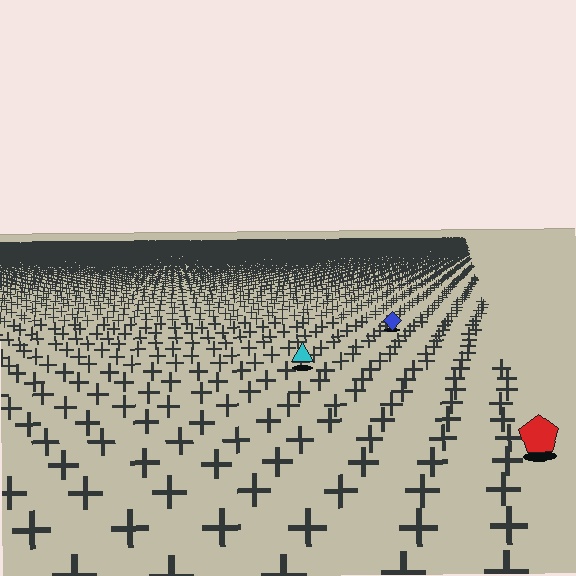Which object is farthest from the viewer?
The blue diamond is farthest from the viewer. It appears smaller and the ground texture around it is denser.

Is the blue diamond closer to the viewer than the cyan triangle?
No. The cyan triangle is closer — you can tell from the texture gradient: the ground texture is coarser near it.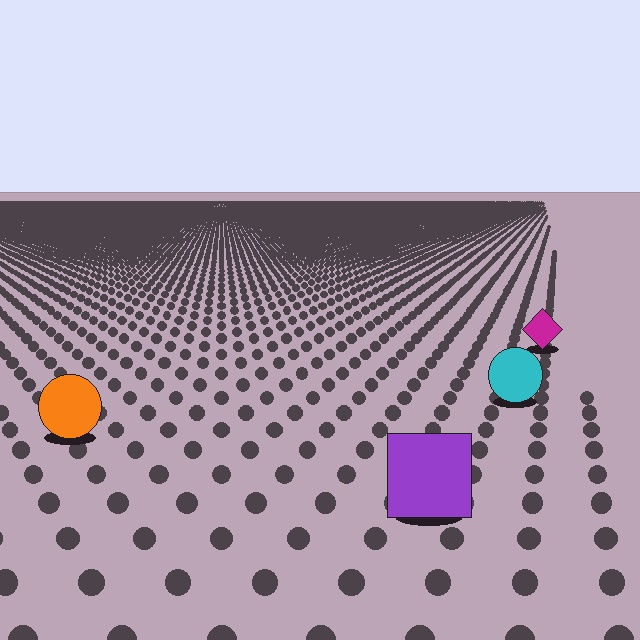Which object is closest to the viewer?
The purple square is closest. The texture marks near it are larger and more spread out.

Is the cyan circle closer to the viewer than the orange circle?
No. The orange circle is closer — you can tell from the texture gradient: the ground texture is coarser near it.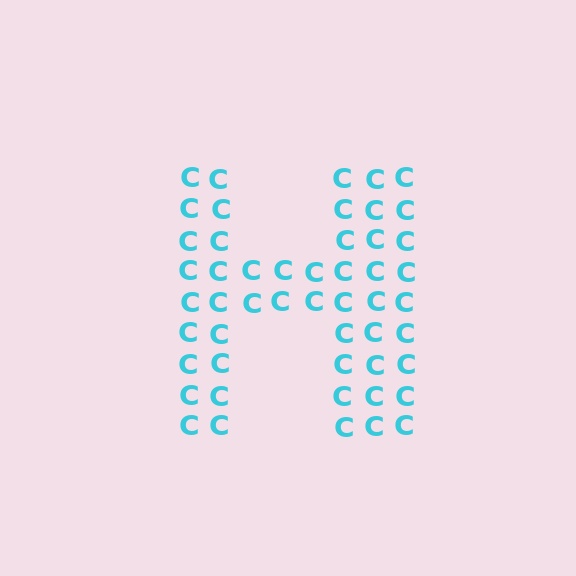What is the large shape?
The large shape is the letter H.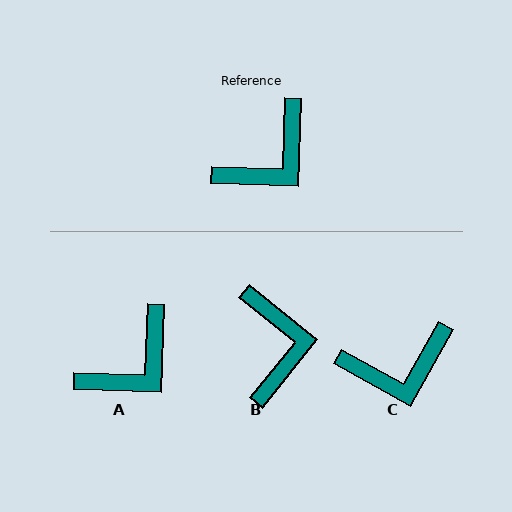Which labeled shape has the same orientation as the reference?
A.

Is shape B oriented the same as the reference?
No, it is off by about 53 degrees.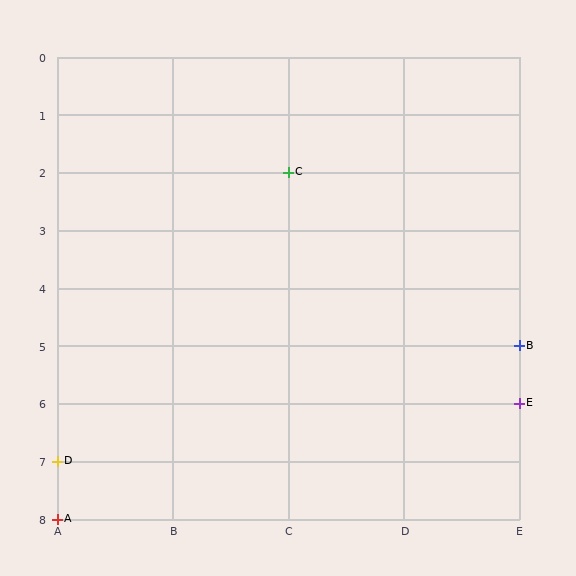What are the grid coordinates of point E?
Point E is at grid coordinates (E, 6).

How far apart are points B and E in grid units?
Points B and E are 1 row apart.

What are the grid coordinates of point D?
Point D is at grid coordinates (A, 7).